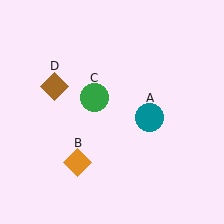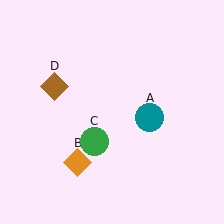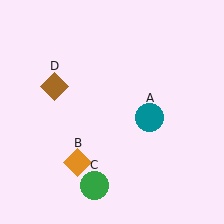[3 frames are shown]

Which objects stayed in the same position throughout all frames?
Teal circle (object A) and orange diamond (object B) and brown diamond (object D) remained stationary.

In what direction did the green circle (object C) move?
The green circle (object C) moved down.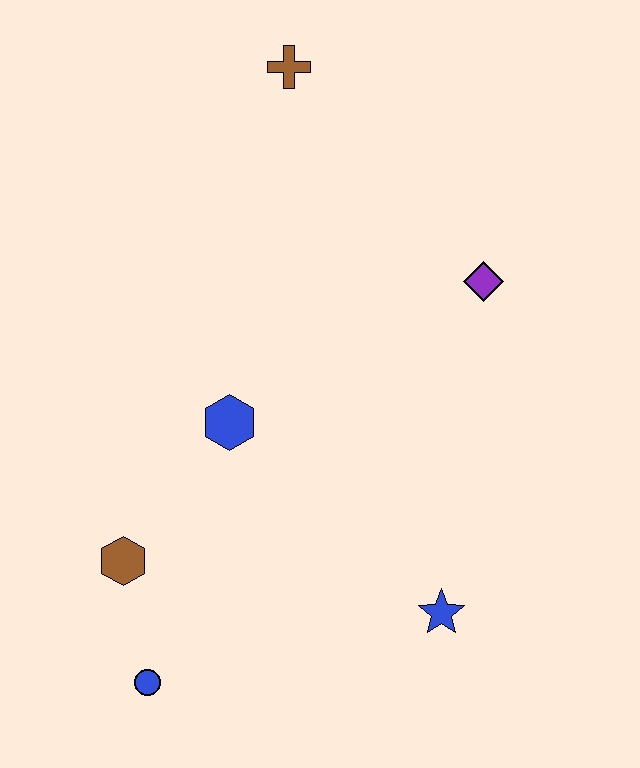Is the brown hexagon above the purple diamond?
No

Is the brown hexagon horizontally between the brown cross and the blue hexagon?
No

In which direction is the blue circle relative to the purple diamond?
The blue circle is below the purple diamond.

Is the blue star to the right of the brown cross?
Yes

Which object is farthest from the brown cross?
The blue circle is farthest from the brown cross.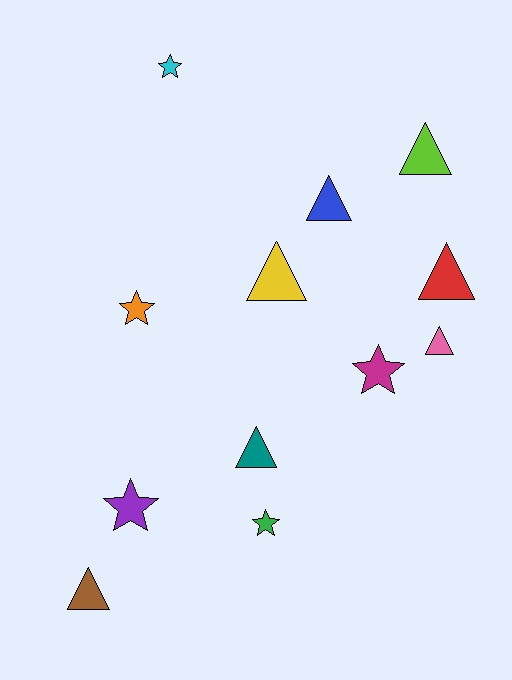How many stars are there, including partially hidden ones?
There are 5 stars.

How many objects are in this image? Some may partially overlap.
There are 12 objects.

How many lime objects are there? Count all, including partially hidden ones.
There is 1 lime object.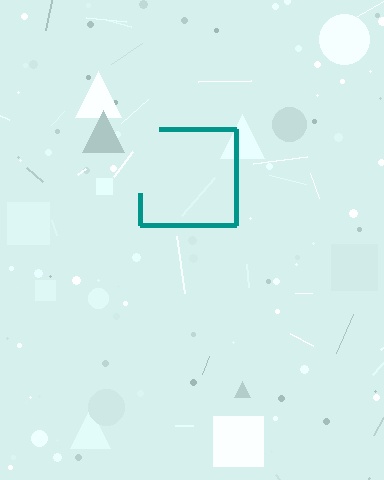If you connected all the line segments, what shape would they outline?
They would outline a square.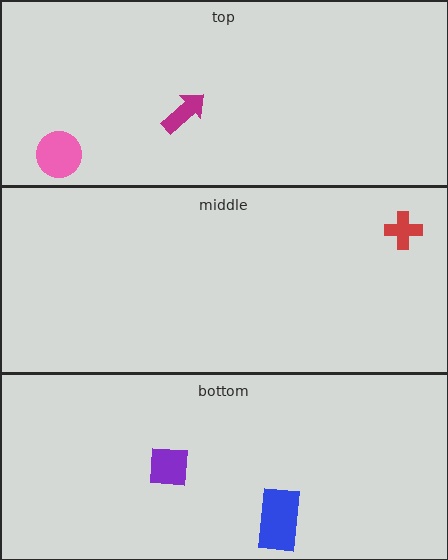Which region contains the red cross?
The middle region.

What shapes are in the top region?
The pink circle, the magenta arrow.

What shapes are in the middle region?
The red cross.